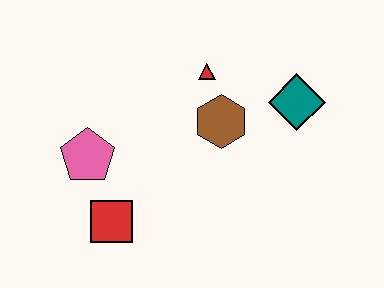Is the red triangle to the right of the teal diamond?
No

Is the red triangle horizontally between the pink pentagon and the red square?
No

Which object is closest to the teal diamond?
The brown hexagon is closest to the teal diamond.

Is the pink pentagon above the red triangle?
No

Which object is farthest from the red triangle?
The red square is farthest from the red triangle.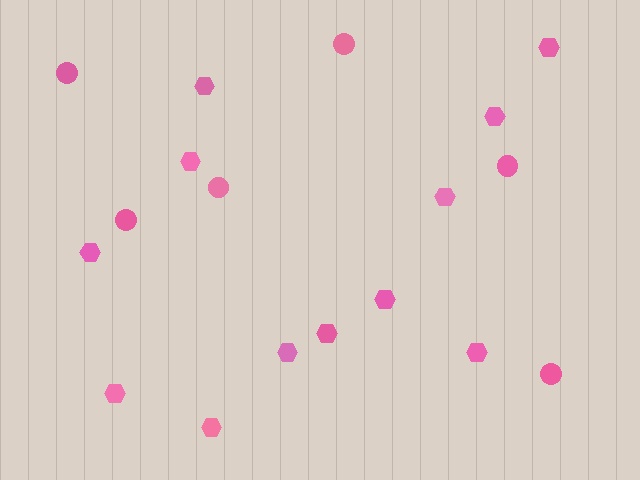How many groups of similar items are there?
There are 2 groups: one group of circles (6) and one group of hexagons (12).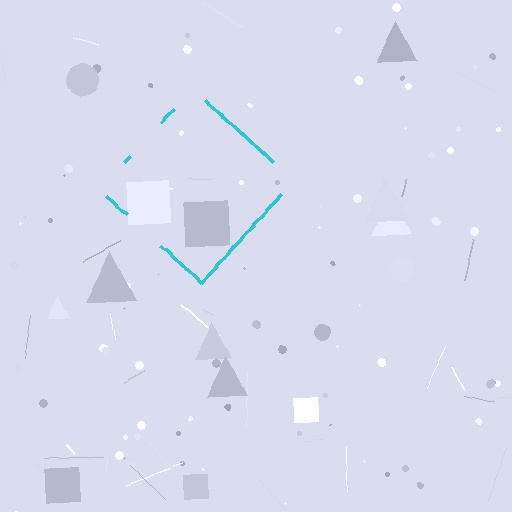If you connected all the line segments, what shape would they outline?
They would outline a diamond.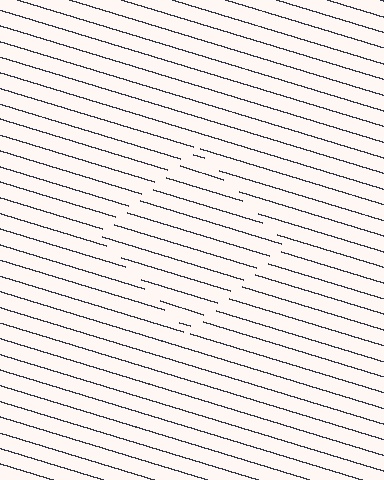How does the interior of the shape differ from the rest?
The interior of the shape contains the same grating, shifted by half a period — the contour is defined by the phase discontinuity where line-ends from the inner and outer gratings abut.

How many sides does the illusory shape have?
4 sides — the line-ends trace a square.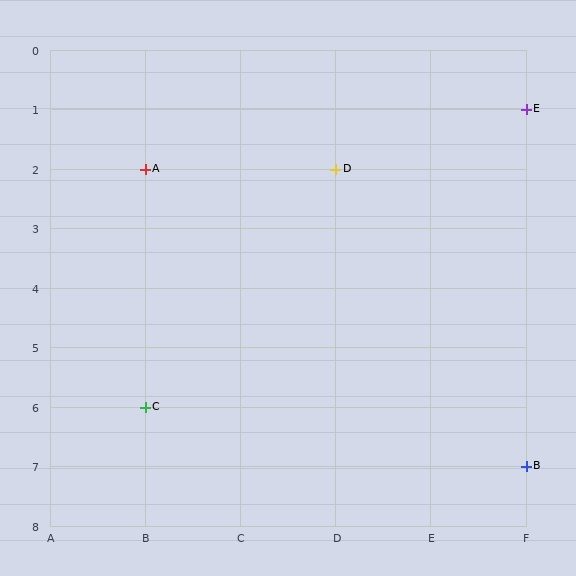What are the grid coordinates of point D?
Point D is at grid coordinates (D, 2).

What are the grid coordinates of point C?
Point C is at grid coordinates (B, 6).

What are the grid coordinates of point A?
Point A is at grid coordinates (B, 2).